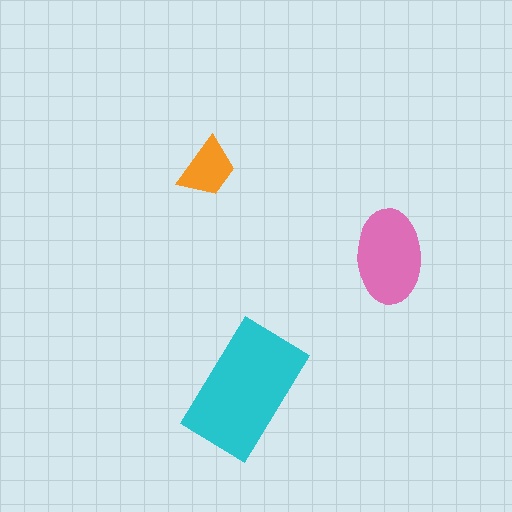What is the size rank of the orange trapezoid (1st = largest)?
3rd.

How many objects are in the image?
There are 3 objects in the image.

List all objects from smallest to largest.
The orange trapezoid, the pink ellipse, the cyan rectangle.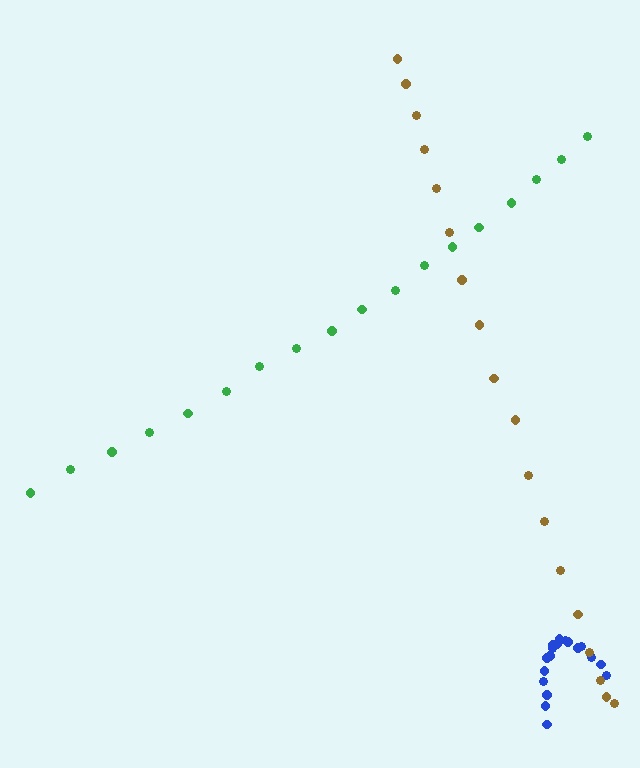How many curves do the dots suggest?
There are 3 distinct paths.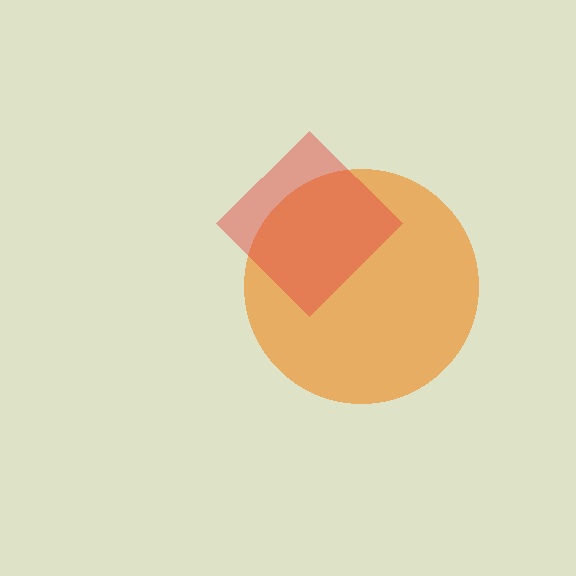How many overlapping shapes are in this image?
There are 2 overlapping shapes in the image.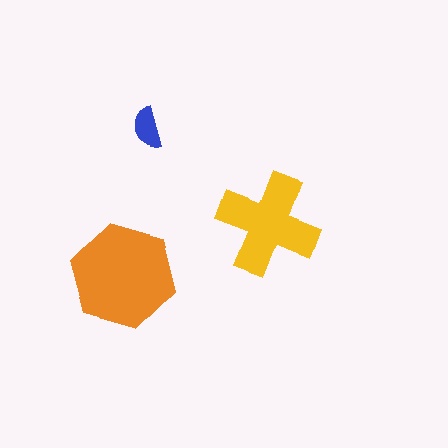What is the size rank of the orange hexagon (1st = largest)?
1st.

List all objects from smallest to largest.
The blue semicircle, the yellow cross, the orange hexagon.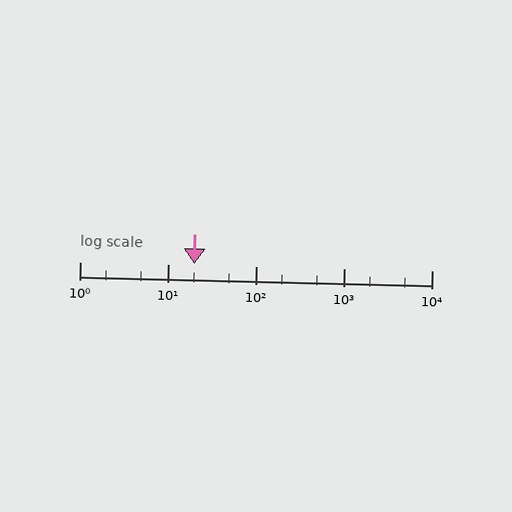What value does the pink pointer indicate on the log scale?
The pointer indicates approximately 20.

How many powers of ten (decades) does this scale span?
The scale spans 4 decades, from 1 to 10000.